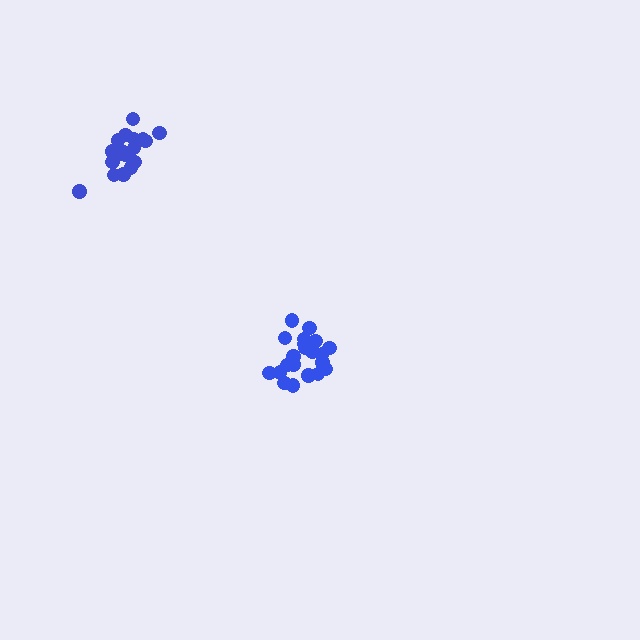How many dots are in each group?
Group 1: 21 dots, Group 2: 19 dots (40 total).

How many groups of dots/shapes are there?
There are 2 groups.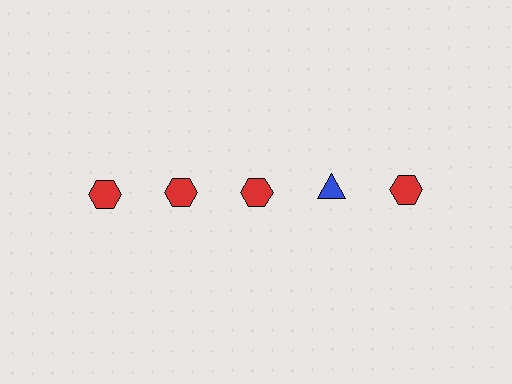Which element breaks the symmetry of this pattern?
The blue triangle in the top row, second from right column breaks the symmetry. All other shapes are red hexagons.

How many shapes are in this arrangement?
There are 5 shapes arranged in a grid pattern.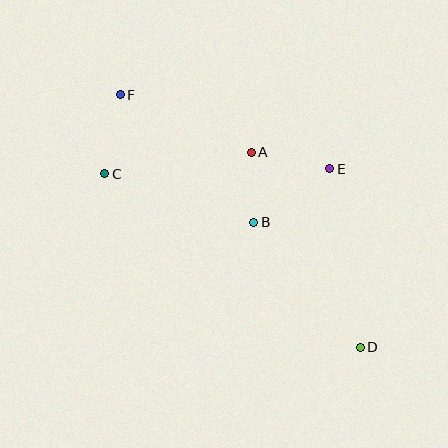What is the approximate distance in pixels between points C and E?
The distance between C and E is approximately 225 pixels.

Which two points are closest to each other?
Points A and B are closest to each other.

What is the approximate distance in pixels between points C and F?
The distance between C and F is approximately 81 pixels.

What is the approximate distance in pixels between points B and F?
The distance between B and F is approximately 185 pixels.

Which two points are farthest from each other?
Points D and F are farthest from each other.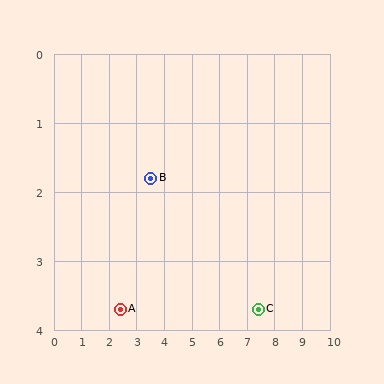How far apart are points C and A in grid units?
Points C and A are about 5.0 grid units apart.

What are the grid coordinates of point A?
Point A is at approximately (2.4, 3.7).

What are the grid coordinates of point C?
Point C is at approximately (7.4, 3.7).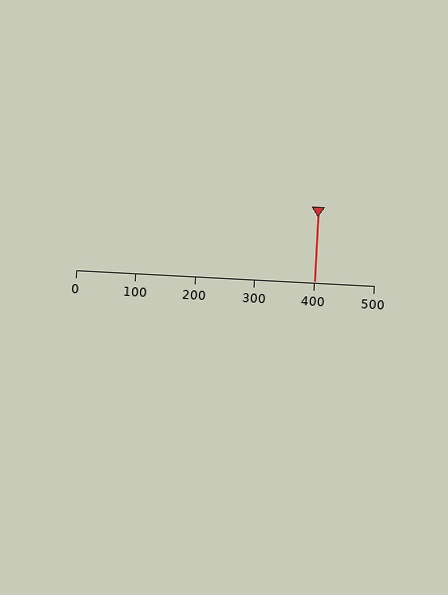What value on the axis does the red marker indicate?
The marker indicates approximately 400.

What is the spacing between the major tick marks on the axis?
The major ticks are spaced 100 apart.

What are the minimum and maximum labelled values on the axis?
The axis runs from 0 to 500.